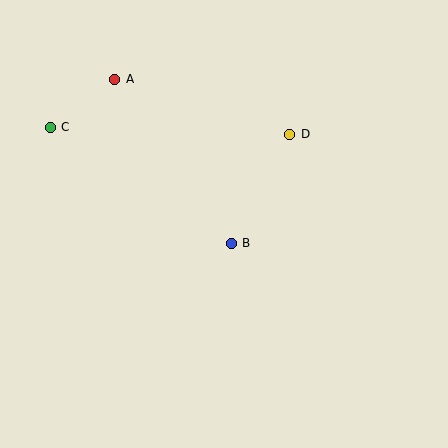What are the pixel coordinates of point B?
Point B is at (231, 243).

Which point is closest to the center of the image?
Point B at (231, 243) is closest to the center.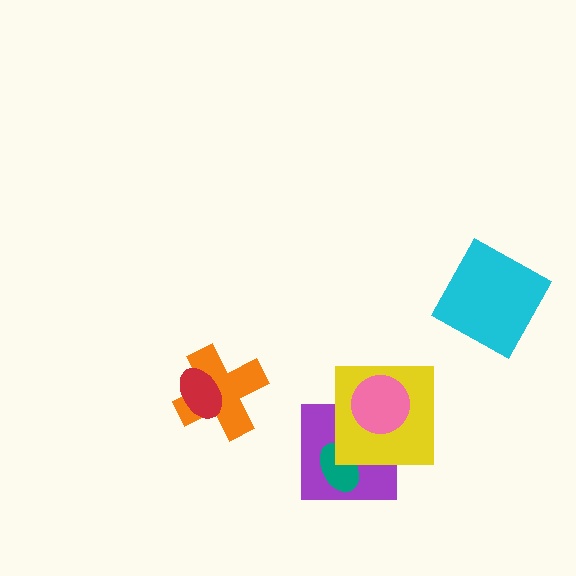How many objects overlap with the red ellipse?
1 object overlaps with the red ellipse.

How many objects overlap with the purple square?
3 objects overlap with the purple square.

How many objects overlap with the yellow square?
2 objects overlap with the yellow square.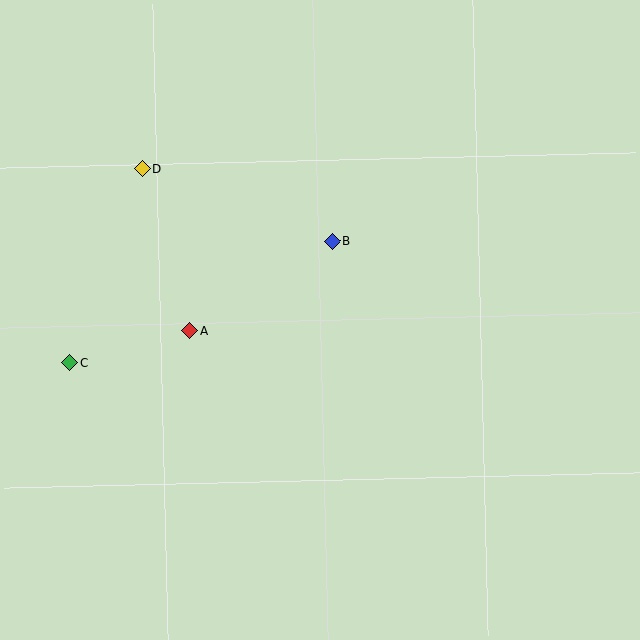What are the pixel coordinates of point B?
Point B is at (333, 241).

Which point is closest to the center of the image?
Point B at (333, 241) is closest to the center.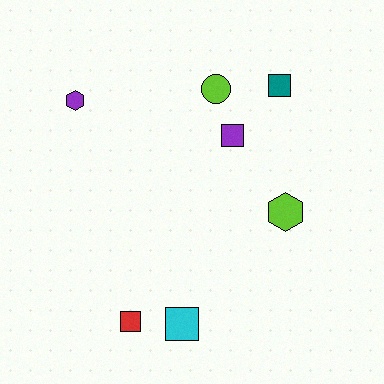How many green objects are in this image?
There are no green objects.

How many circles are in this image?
There is 1 circle.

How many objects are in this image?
There are 7 objects.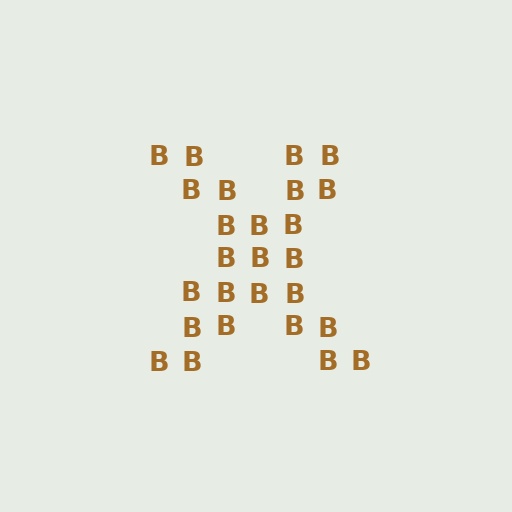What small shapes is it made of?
It is made of small letter B's.